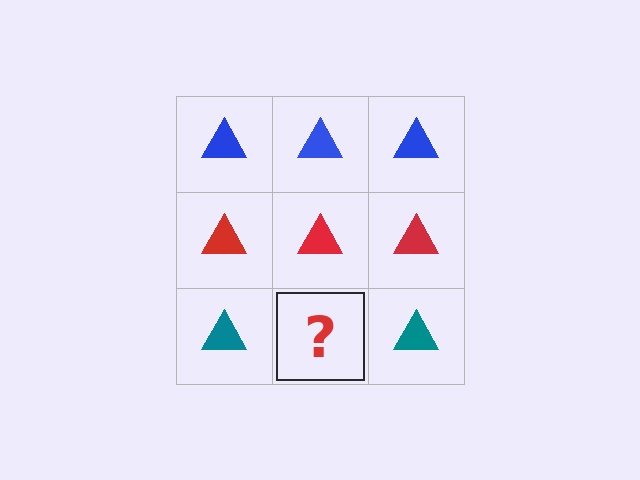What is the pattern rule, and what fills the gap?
The rule is that each row has a consistent color. The gap should be filled with a teal triangle.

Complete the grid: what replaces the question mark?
The question mark should be replaced with a teal triangle.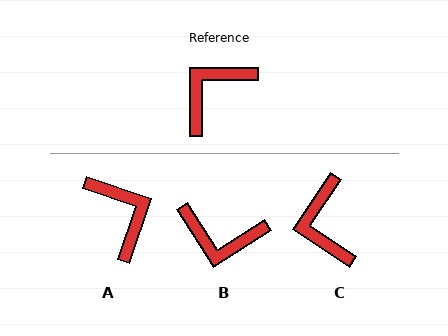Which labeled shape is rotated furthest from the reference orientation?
B, about 122 degrees away.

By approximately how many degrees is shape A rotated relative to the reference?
Approximately 109 degrees clockwise.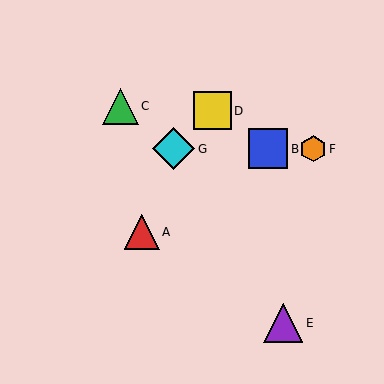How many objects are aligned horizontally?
3 objects (B, F, G) are aligned horizontally.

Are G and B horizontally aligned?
Yes, both are at y≈149.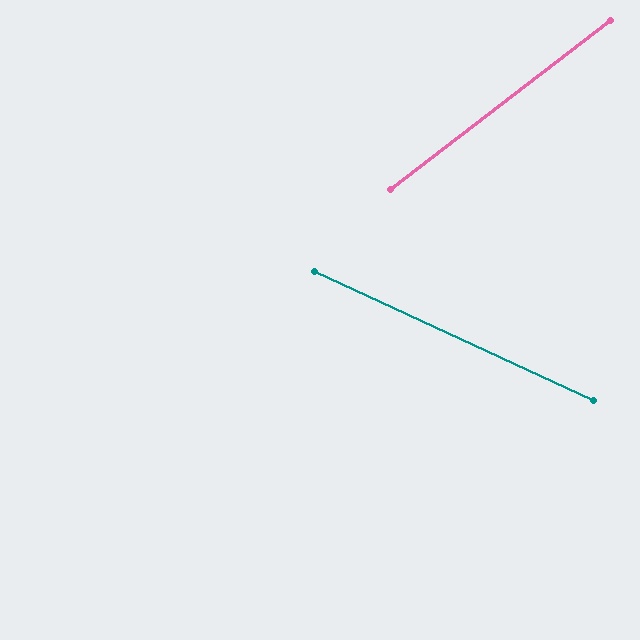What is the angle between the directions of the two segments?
Approximately 62 degrees.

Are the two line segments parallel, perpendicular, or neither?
Neither parallel nor perpendicular — they differ by about 62°.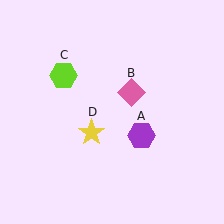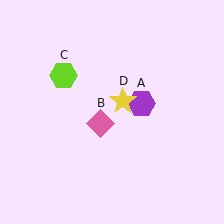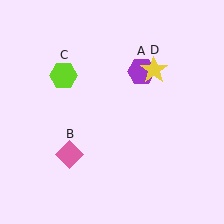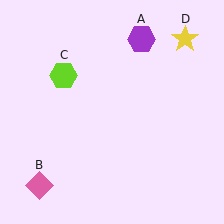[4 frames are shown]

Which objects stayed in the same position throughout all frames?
Lime hexagon (object C) remained stationary.